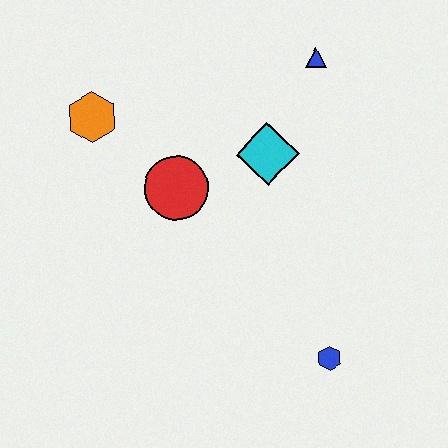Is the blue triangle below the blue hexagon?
No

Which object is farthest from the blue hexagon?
The orange hexagon is farthest from the blue hexagon.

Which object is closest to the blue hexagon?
The cyan diamond is closest to the blue hexagon.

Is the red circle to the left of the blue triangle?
Yes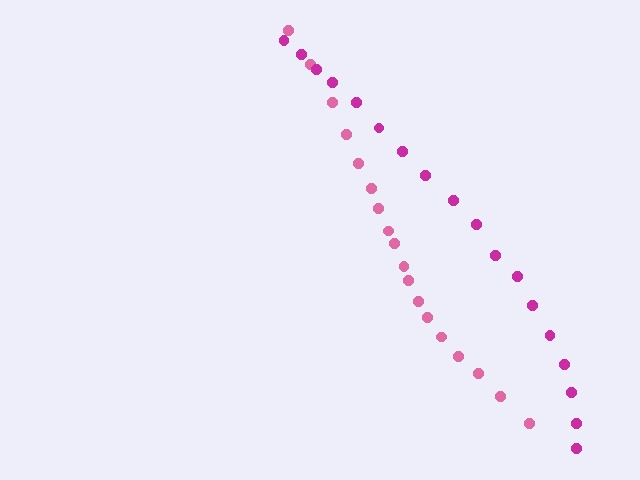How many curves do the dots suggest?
There are 2 distinct paths.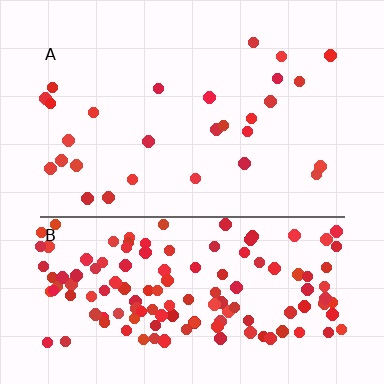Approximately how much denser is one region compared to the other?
Approximately 4.9× — region B over region A.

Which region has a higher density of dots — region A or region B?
B (the bottom).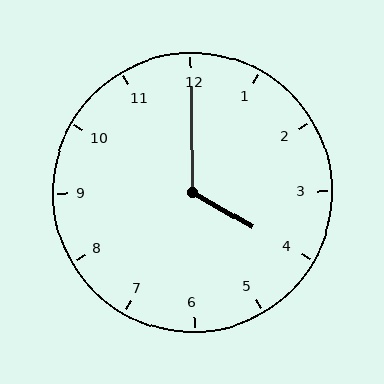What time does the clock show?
4:00.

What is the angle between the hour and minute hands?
Approximately 120 degrees.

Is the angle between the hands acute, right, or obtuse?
It is obtuse.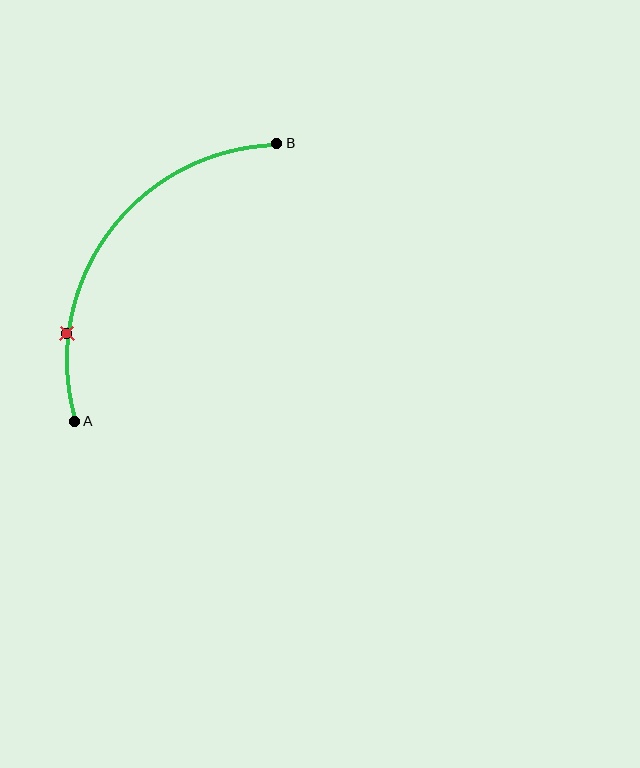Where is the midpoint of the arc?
The arc midpoint is the point on the curve farthest from the straight line joining A and B. It sits above and to the left of that line.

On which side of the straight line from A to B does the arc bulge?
The arc bulges above and to the left of the straight line connecting A and B.